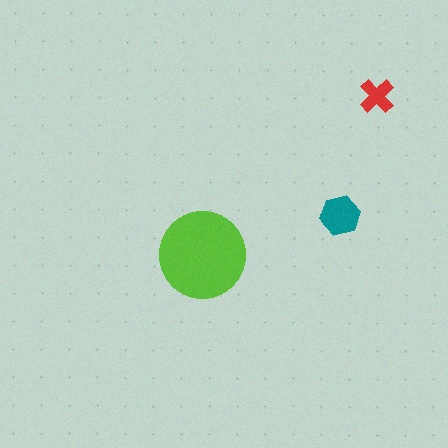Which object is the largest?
The lime circle.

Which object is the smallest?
The red cross.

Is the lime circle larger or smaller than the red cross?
Larger.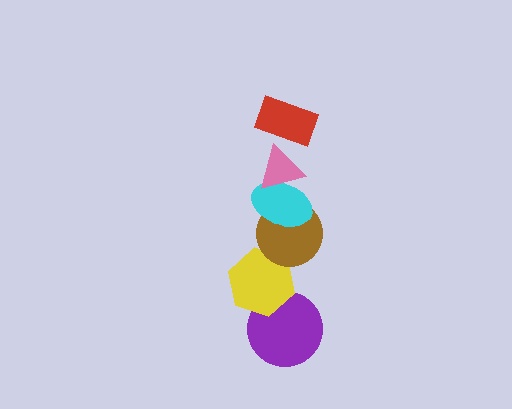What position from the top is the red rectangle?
The red rectangle is 1st from the top.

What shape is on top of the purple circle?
The yellow hexagon is on top of the purple circle.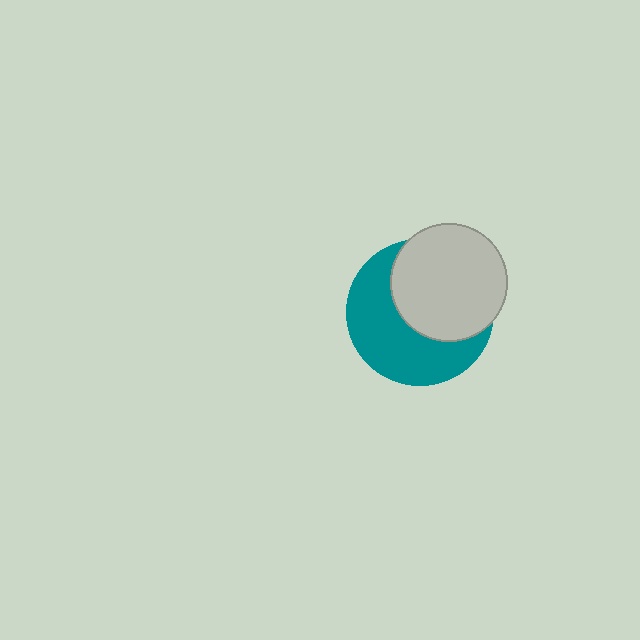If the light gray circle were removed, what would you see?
You would see the complete teal circle.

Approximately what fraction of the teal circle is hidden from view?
Roughly 48% of the teal circle is hidden behind the light gray circle.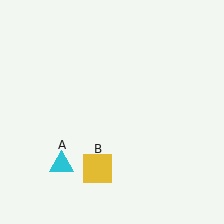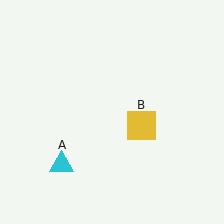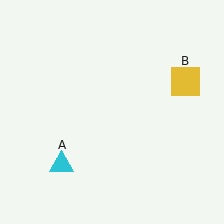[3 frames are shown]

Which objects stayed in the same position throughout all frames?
Cyan triangle (object A) remained stationary.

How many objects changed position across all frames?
1 object changed position: yellow square (object B).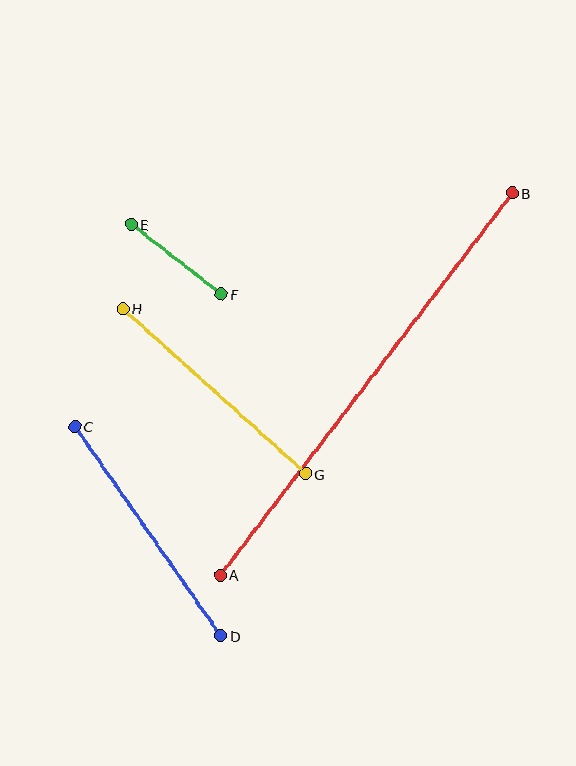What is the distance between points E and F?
The distance is approximately 114 pixels.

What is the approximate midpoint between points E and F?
The midpoint is at approximately (176, 259) pixels.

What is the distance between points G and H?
The distance is approximately 246 pixels.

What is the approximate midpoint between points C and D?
The midpoint is at approximately (148, 531) pixels.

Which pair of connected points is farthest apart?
Points A and B are farthest apart.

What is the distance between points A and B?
The distance is approximately 481 pixels.